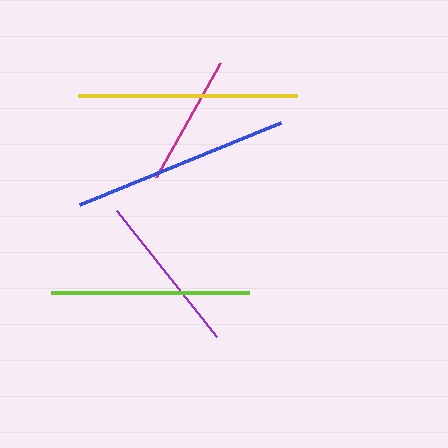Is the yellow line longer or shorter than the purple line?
The yellow line is longer than the purple line.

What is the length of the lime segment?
The lime segment is approximately 198 pixels long.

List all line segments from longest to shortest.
From longest to shortest: yellow, blue, lime, purple, magenta.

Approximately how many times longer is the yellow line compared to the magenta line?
The yellow line is approximately 1.7 times the length of the magenta line.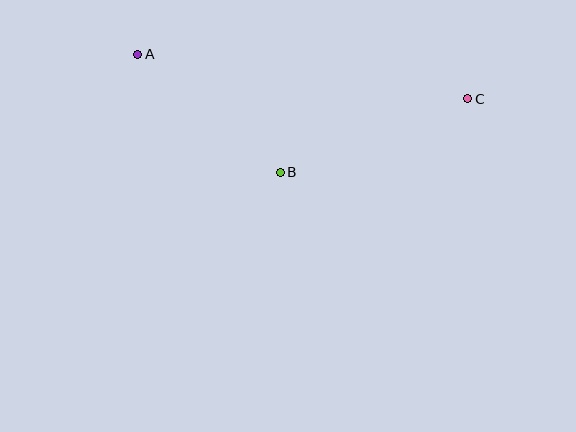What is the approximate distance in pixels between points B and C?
The distance between B and C is approximately 201 pixels.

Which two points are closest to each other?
Points A and B are closest to each other.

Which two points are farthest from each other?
Points A and C are farthest from each other.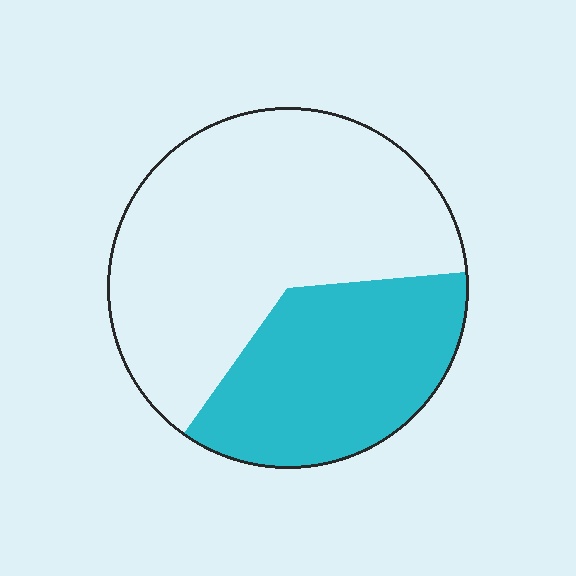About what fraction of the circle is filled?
About three eighths (3/8).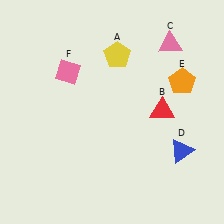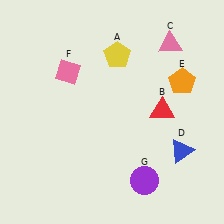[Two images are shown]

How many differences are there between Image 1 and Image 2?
There is 1 difference between the two images.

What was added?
A purple circle (G) was added in Image 2.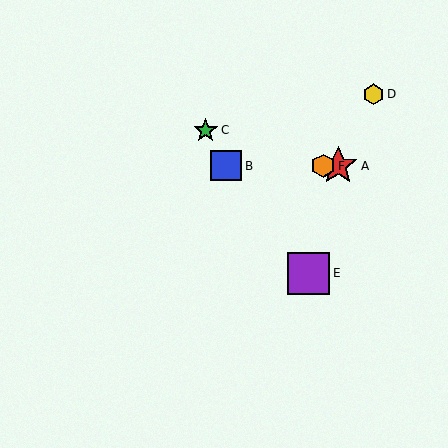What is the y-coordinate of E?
Object E is at y≈273.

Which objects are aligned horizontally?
Objects A, B, F are aligned horizontally.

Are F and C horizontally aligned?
No, F is at y≈166 and C is at y≈130.